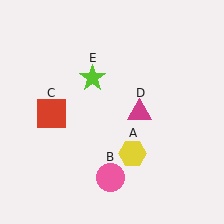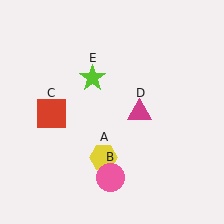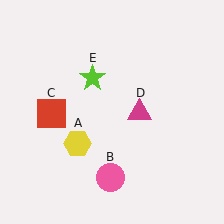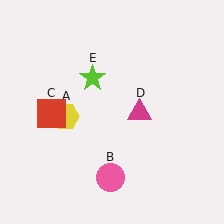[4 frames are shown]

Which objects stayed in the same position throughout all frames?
Pink circle (object B) and red square (object C) and magenta triangle (object D) and lime star (object E) remained stationary.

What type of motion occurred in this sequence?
The yellow hexagon (object A) rotated clockwise around the center of the scene.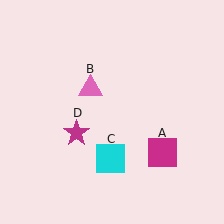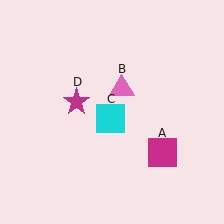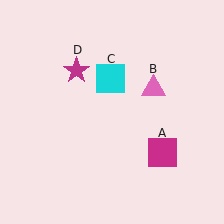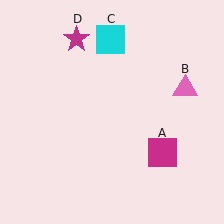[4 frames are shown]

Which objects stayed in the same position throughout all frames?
Magenta square (object A) remained stationary.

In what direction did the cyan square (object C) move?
The cyan square (object C) moved up.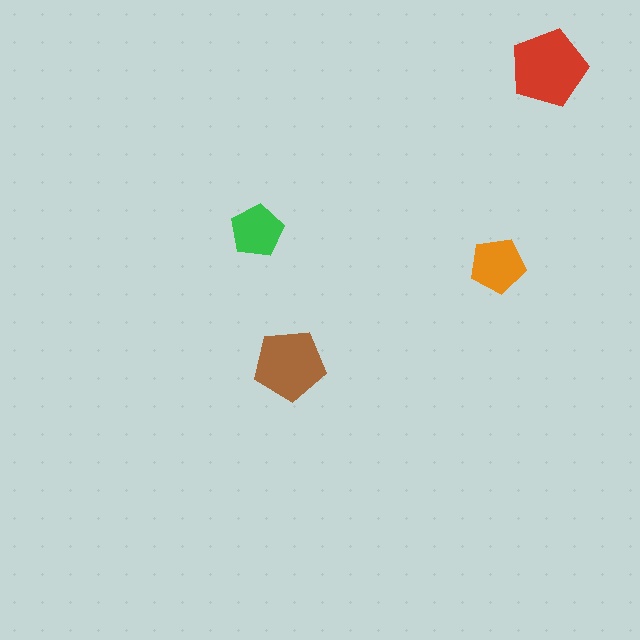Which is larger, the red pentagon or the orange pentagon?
The red one.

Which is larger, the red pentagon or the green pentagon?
The red one.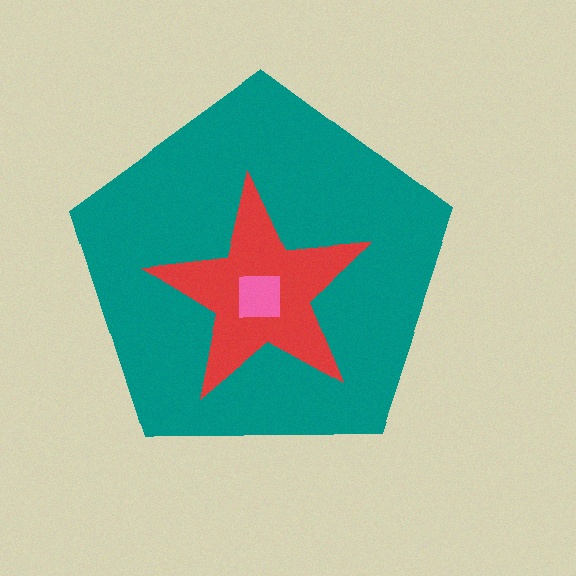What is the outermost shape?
The teal pentagon.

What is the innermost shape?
The pink square.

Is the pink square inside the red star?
Yes.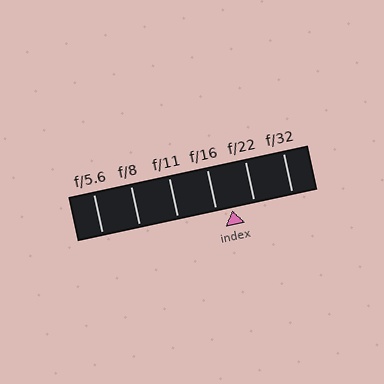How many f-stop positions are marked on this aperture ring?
There are 6 f-stop positions marked.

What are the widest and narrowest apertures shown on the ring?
The widest aperture shown is f/5.6 and the narrowest is f/32.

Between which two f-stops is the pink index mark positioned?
The index mark is between f/16 and f/22.